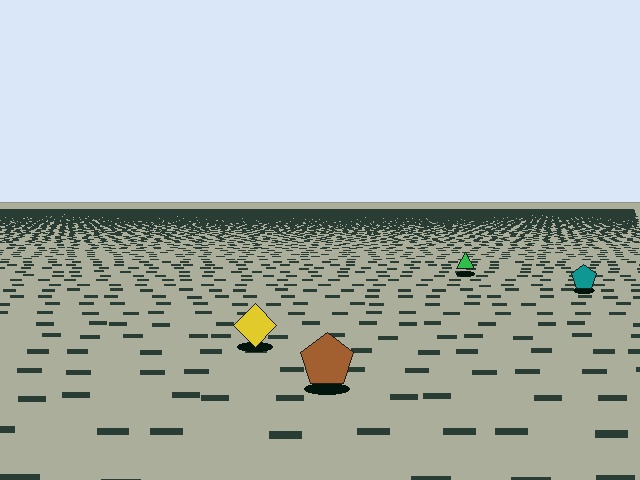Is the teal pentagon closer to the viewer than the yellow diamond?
No. The yellow diamond is closer — you can tell from the texture gradient: the ground texture is coarser near it.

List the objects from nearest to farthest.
From nearest to farthest: the brown pentagon, the yellow diamond, the teal pentagon, the green triangle.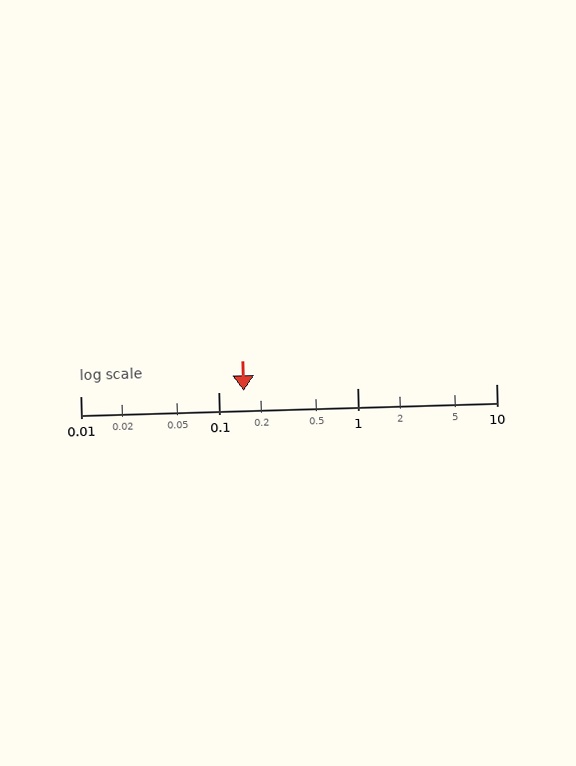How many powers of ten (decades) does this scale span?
The scale spans 3 decades, from 0.01 to 10.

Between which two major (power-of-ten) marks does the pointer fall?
The pointer is between 0.1 and 1.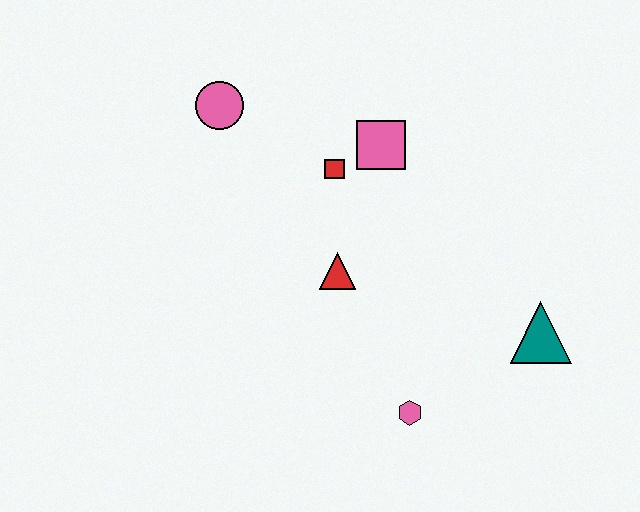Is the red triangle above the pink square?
No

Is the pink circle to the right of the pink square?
No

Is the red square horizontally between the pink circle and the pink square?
Yes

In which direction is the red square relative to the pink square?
The red square is to the left of the pink square.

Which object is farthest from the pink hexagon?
The pink circle is farthest from the pink hexagon.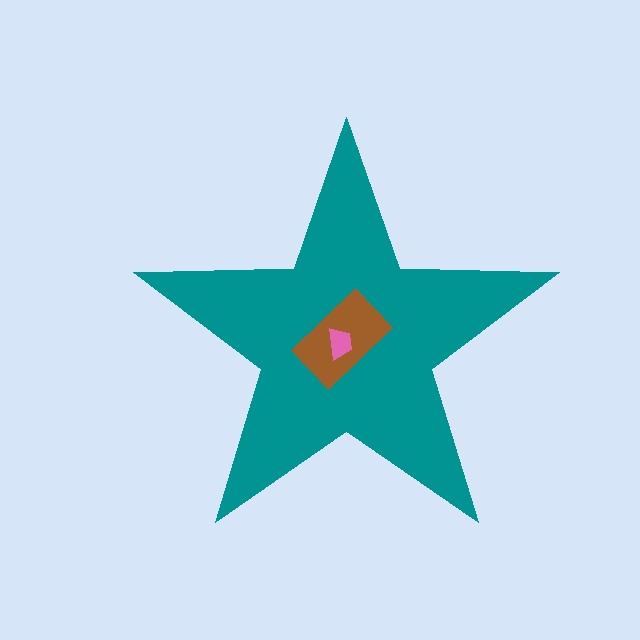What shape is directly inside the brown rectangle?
The pink trapezoid.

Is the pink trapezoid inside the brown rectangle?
Yes.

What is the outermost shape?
The teal star.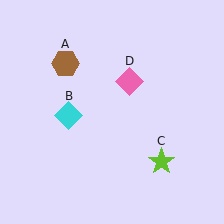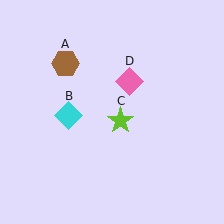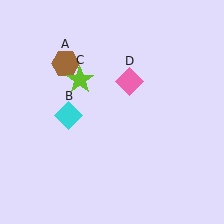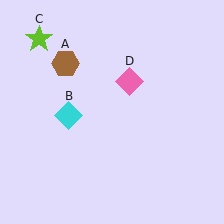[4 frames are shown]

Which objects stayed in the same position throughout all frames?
Brown hexagon (object A) and cyan diamond (object B) and pink diamond (object D) remained stationary.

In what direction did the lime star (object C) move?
The lime star (object C) moved up and to the left.